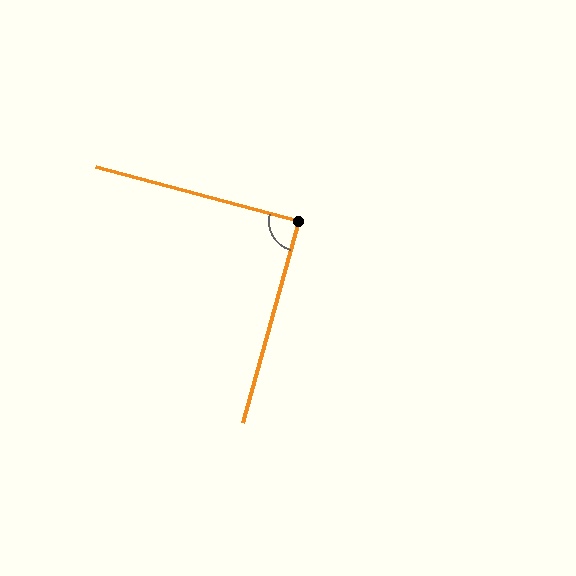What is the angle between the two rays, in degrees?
Approximately 89 degrees.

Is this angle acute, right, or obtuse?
It is approximately a right angle.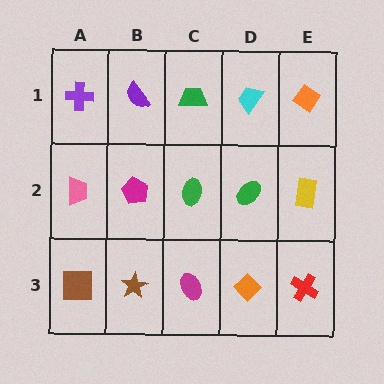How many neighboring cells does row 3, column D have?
3.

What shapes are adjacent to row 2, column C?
A green trapezoid (row 1, column C), a magenta ellipse (row 3, column C), a magenta pentagon (row 2, column B), a green ellipse (row 2, column D).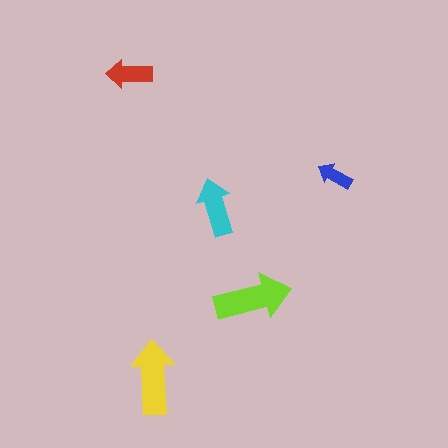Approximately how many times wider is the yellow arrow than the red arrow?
About 1.5 times wider.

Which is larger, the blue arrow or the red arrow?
The red one.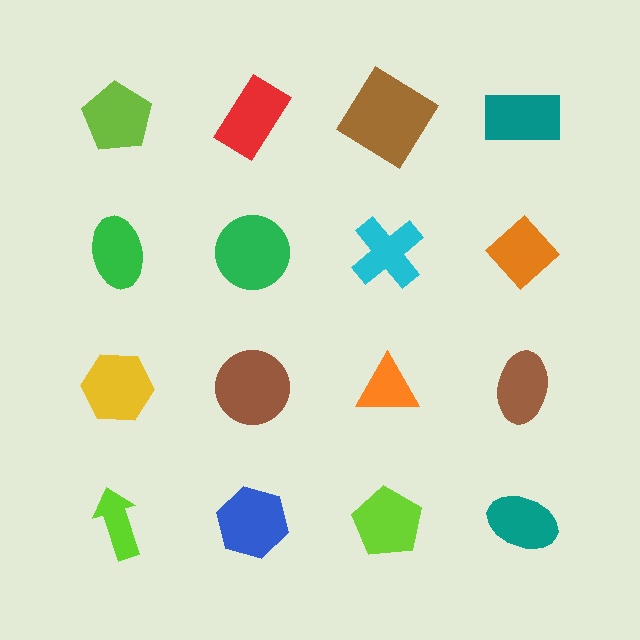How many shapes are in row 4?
4 shapes.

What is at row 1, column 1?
A lime pentagon.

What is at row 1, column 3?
A brown diamond.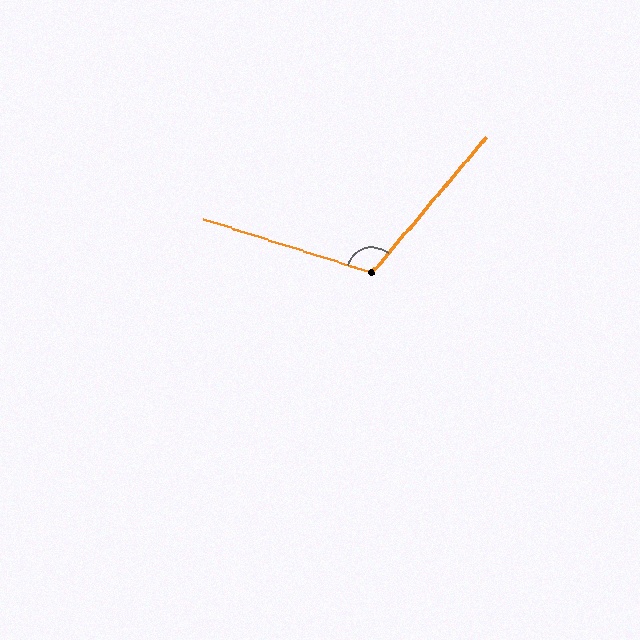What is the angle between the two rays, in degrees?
Approximately 112 degrees.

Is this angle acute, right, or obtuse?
It is obtuse.